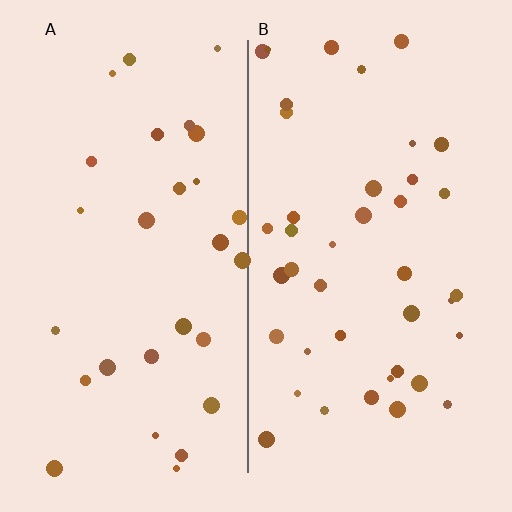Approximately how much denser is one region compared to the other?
Approximately 1.4× — region B over region A.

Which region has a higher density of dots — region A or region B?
B (the right).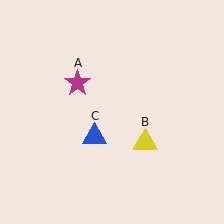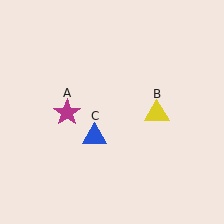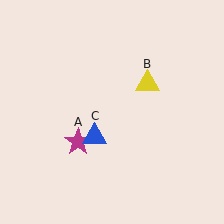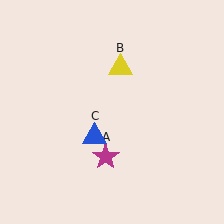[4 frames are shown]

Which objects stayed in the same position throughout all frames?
Blue triangle (object C) remained stationary.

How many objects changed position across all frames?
2 objects changed position: magenta star (object A), yellow triangle (object B).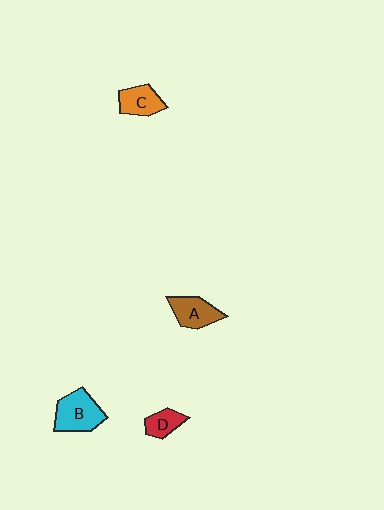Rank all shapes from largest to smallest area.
From largest to smallest: B (cyan), A (brown), C (orange), D (red).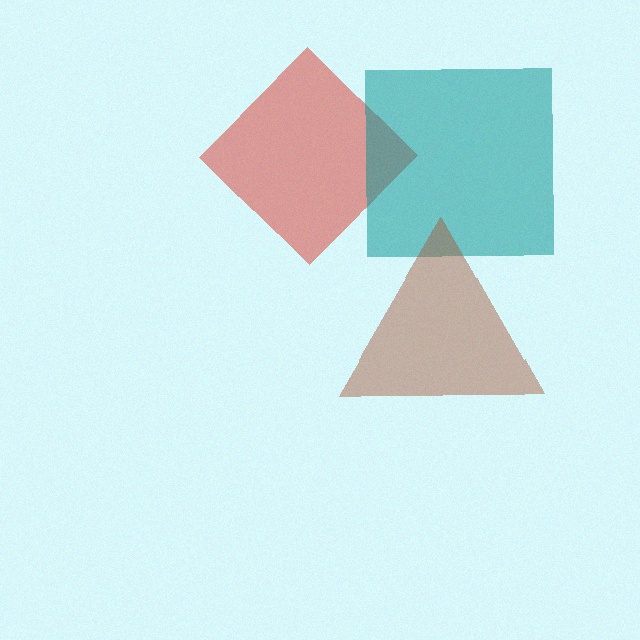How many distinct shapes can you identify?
There are 3 distinct shapes: a red diamond, a teal square, a brown triangle.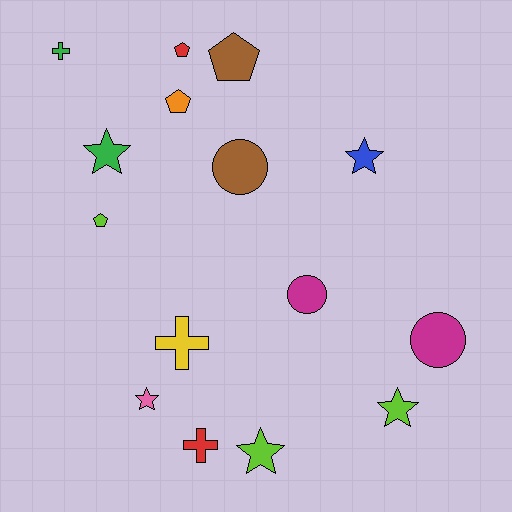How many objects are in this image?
There are 15 objects.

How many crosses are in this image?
There are 3 crosses.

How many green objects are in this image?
There are 2 green objects.